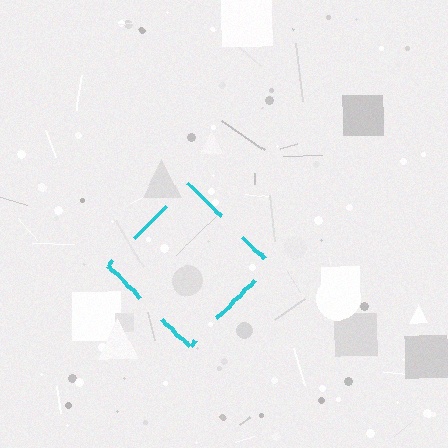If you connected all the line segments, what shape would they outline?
They would outline a diamond.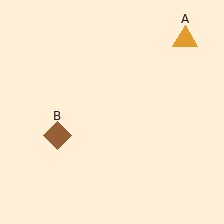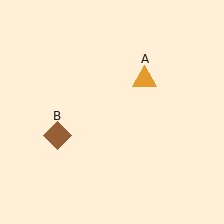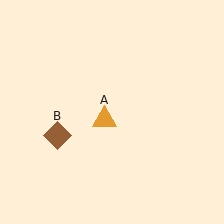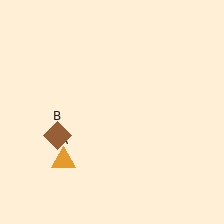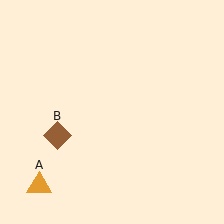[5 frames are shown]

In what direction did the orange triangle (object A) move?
The orange triangle (object A) moved down and to the left.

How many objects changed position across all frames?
1 object changed position: orange triangle (object A).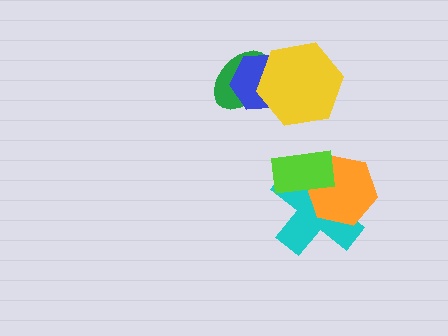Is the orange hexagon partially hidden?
Yes, it is partially covered by another shape.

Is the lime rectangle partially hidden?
No, no other shape covers it.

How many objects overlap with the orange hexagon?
2 objects overlap with the orange hexagon.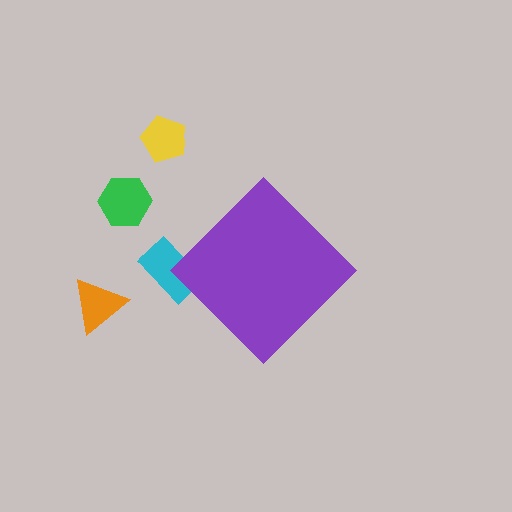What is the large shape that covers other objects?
A purple diamond.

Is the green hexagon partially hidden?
No, the green hexagon is fully visible.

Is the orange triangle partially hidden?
No, the orange triangle is fully visible.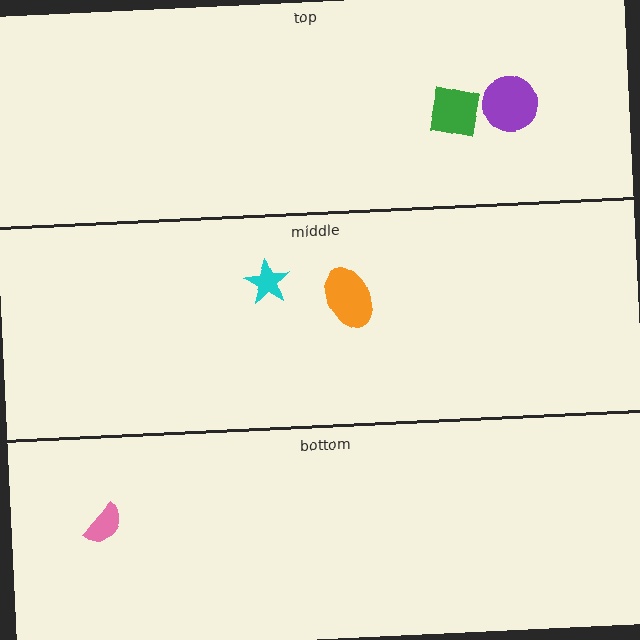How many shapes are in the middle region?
2.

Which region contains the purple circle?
The top region.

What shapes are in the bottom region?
The pink semicircle.